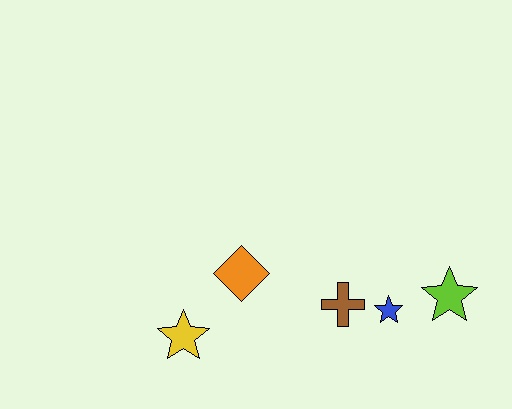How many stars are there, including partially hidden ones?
There are 3 stars.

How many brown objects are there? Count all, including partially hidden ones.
There is 1 brown object.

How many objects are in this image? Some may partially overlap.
There are 5 objects.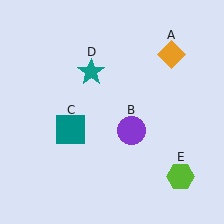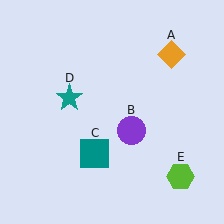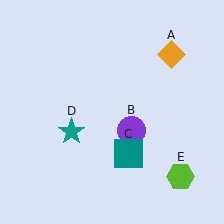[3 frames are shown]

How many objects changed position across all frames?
2 objects changed position: teal square (object C), teal star (object D).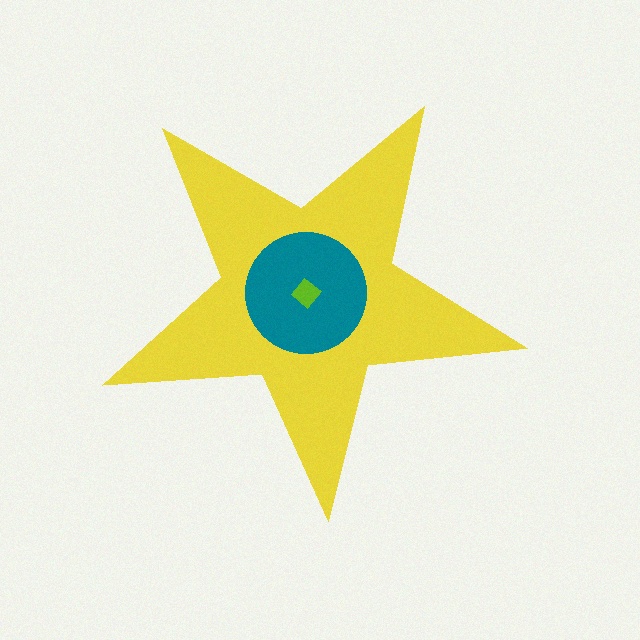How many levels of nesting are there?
3.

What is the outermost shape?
The yellow star.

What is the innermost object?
The lime diamond.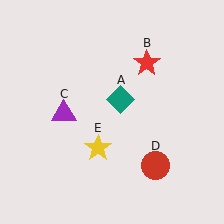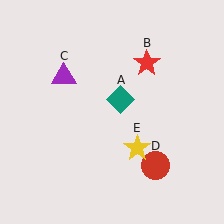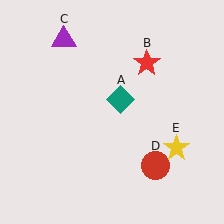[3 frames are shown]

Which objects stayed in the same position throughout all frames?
Teal diamond (object A) and red star (object B) and red circle (object D) remained stationary.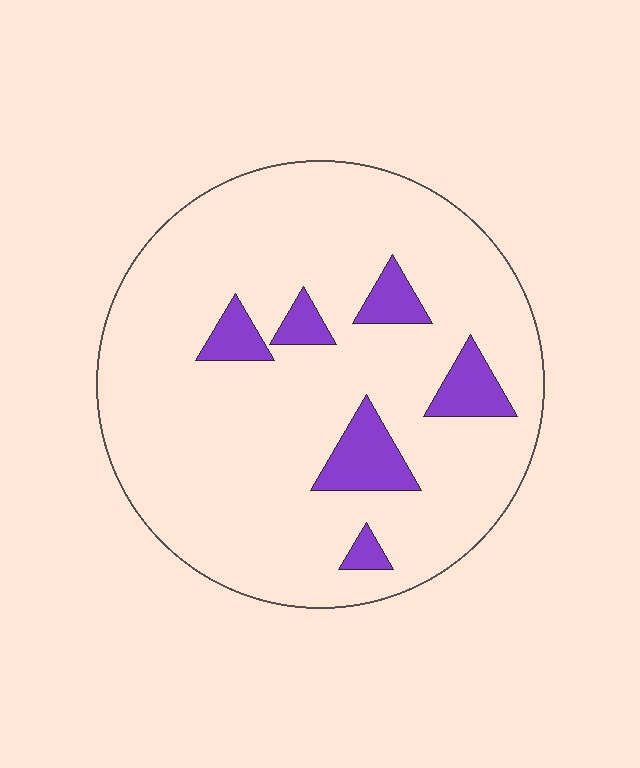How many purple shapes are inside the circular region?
6.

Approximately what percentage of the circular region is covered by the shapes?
Approximately 10%.